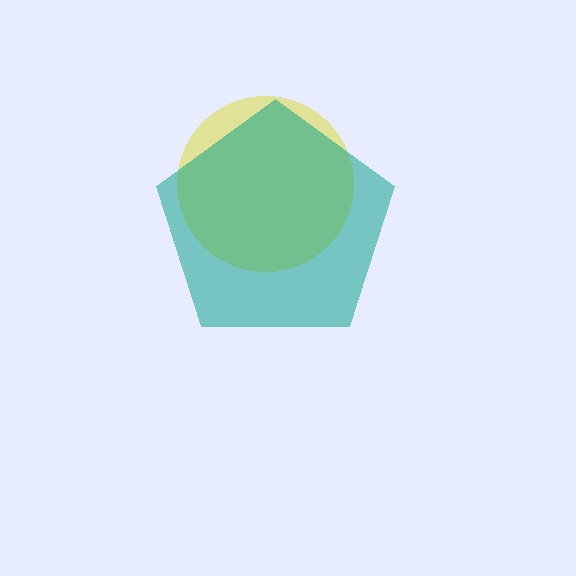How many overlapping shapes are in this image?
There are 2 overlapping shapes in the image.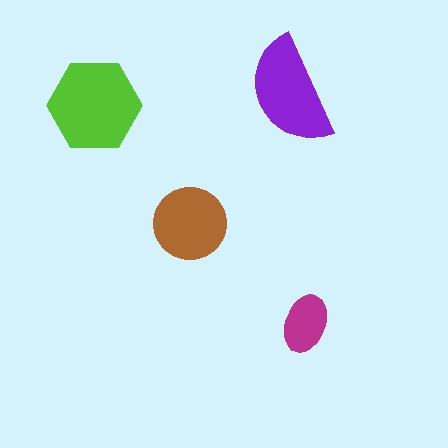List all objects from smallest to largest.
The magenta ellipse, the brown circle, the purple semicircle, the lime hexagon.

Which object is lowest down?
The magenta ellipse is bottommost.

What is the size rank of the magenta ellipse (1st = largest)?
4th.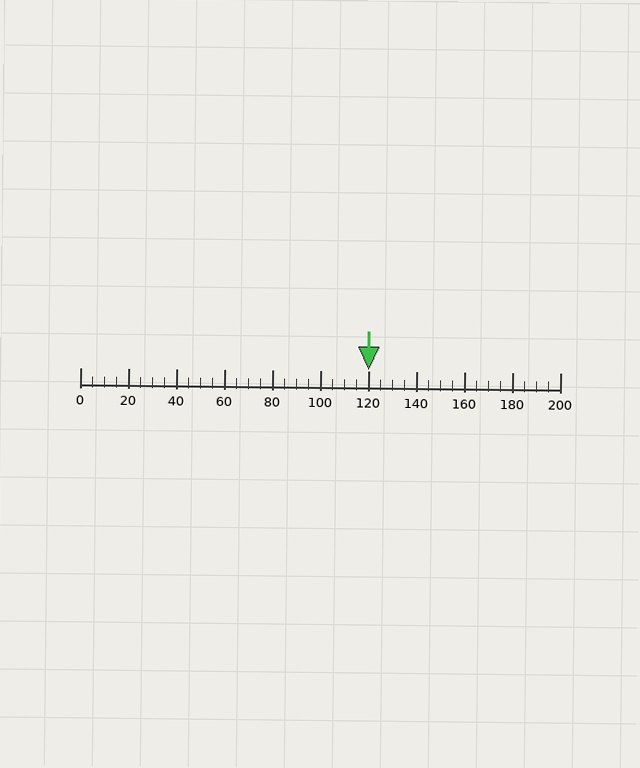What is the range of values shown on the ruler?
The ruler shows values from 0 to 200.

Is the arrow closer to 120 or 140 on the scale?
The arrow is closer to 120.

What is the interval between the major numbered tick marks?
The major tick marks are spaced 20 units apart.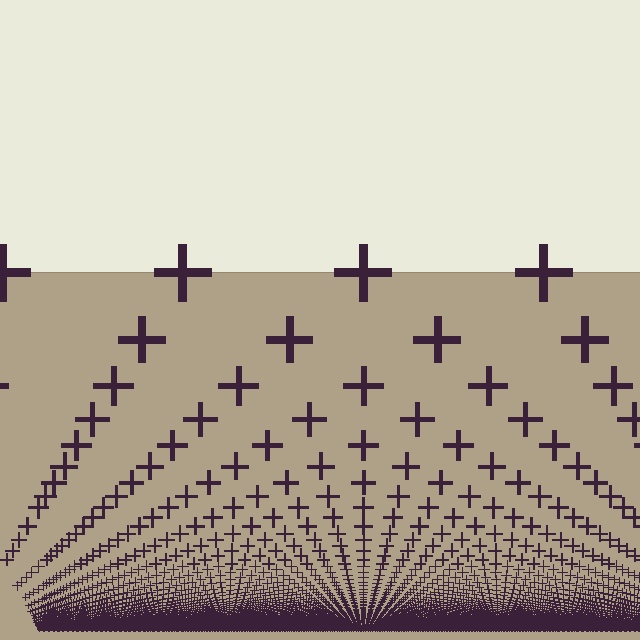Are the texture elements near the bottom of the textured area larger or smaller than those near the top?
Smaller. The gradient is inverted — elements near the bottom are smaller and denser.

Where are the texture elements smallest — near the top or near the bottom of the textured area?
Near the bottom.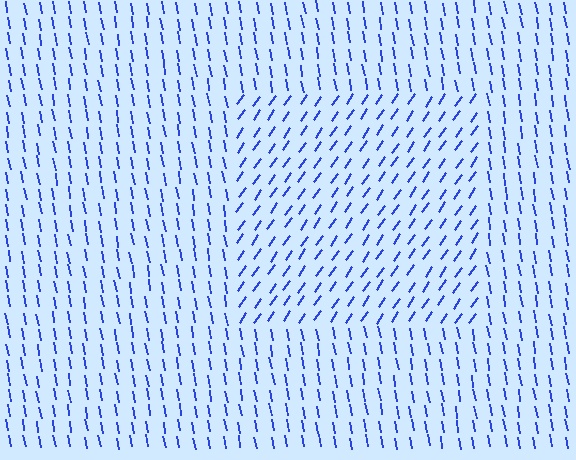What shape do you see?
I see a rectangle.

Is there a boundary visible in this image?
Yes, there is a texture boundary formed by a change in line orientation.